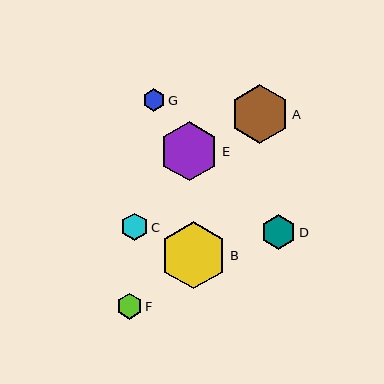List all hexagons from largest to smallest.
From largest to smallest: B, E, A, D, C, F, G.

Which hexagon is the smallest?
Hexagon G is the smallest with a size of approximately 23 pixels.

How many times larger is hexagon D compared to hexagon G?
Hexagon D is approximately 1.5 times the size of hexagon G.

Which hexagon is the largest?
Hexagon B is the largest with a size of approximately 67 pixels.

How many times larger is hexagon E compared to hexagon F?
Hexagon E is approximately 2.3 times the size of hexagon F.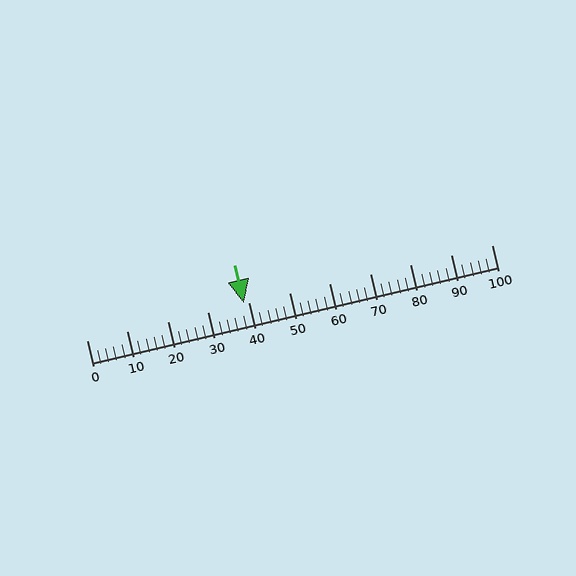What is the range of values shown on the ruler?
The ruler shows values from 0 to 100.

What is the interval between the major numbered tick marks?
The major tick marks are spaced 10 units apart.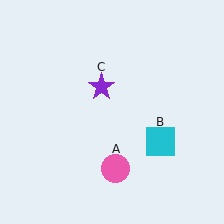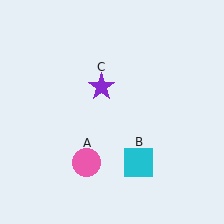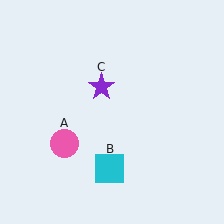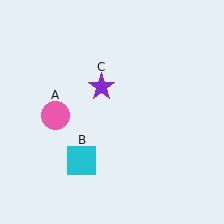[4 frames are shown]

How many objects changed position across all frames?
2 objects changed position: pink circle (object A), cyan square (object B).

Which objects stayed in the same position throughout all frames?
Purple star (object C) remained stationary.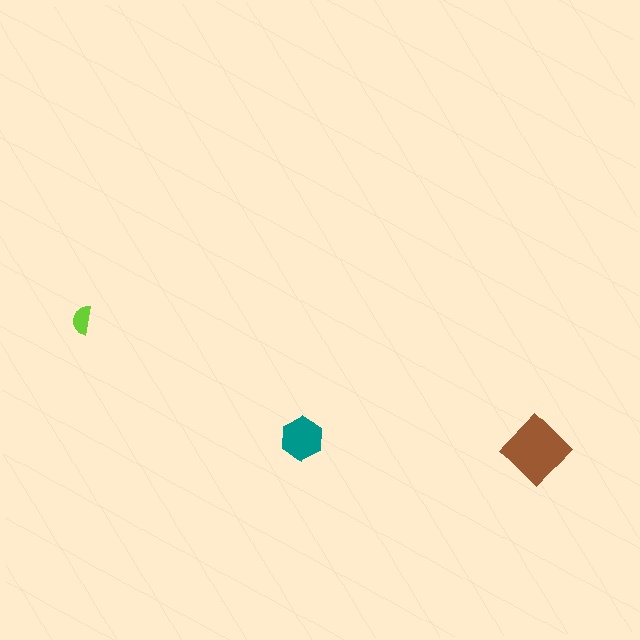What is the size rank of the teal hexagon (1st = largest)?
2nd.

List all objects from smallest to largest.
The lime semicircle, the teal hexagon, the brown diamond.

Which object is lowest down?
The brown diamond is bottommost.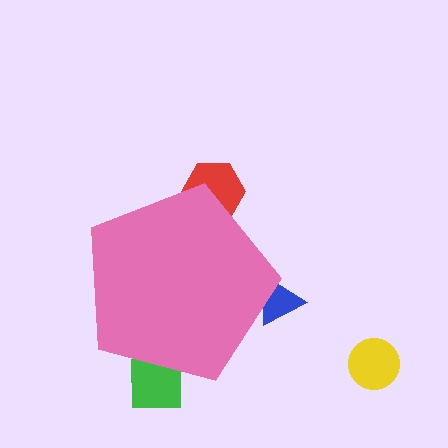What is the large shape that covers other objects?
A pink pentagon.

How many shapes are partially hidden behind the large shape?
3 shapes are partially hidden.